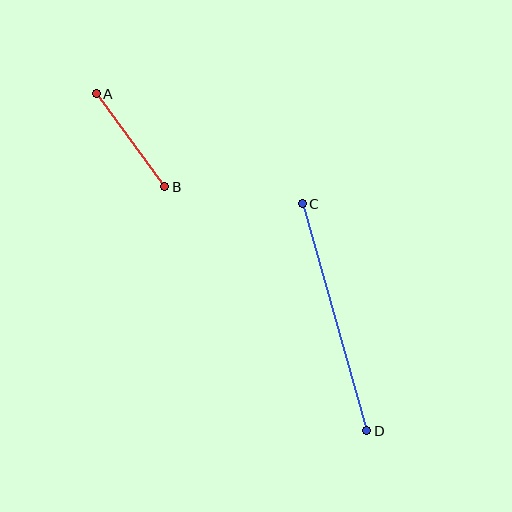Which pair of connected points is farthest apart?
Points C and D are farthest apart.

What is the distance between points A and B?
The distance is approximately 115 pixels.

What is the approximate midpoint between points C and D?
The midpoint is at approximately (334, 317) pixels.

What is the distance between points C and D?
The distance is approximately 236 pixels.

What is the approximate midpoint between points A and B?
The midpoint is at approximately (130, 140) pixels.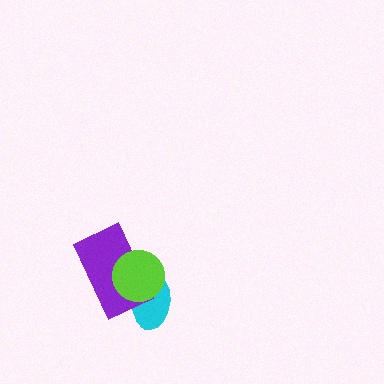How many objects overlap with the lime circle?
2 objects overlap with the lime circle.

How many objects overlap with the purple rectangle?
2 objects overlap with the purple rectangle.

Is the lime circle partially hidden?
No, no other shape covers it.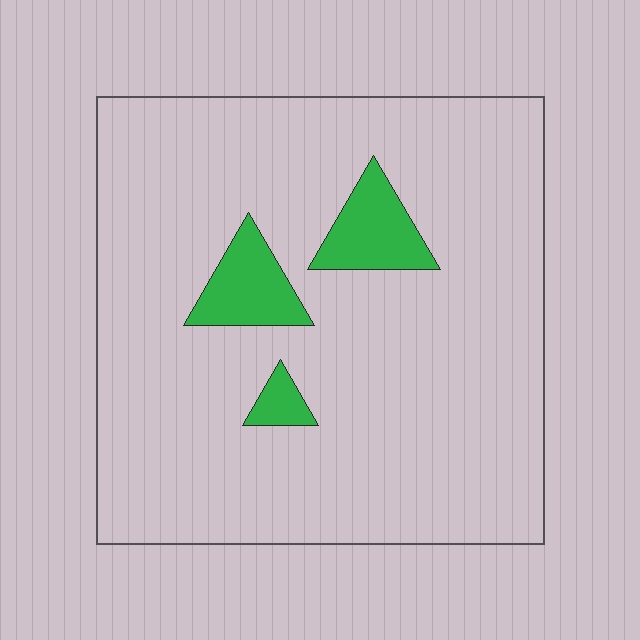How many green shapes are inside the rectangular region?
3.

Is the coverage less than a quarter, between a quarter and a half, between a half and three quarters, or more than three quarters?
Less than a quarter.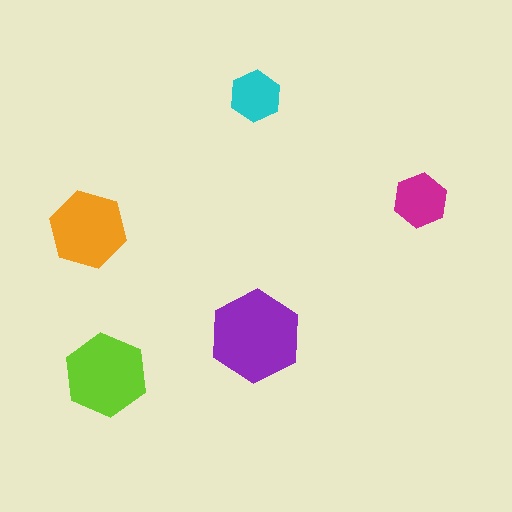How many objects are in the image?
There are 5 objects in the image.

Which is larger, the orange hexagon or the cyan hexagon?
The orange one.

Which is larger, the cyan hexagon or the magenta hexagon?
The magenta one.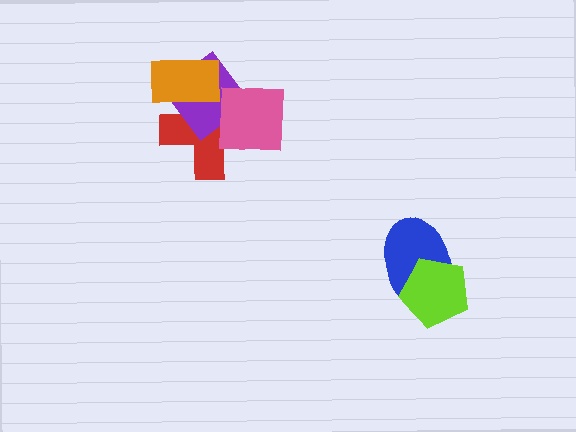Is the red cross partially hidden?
Yes, it is partially covered by another shape.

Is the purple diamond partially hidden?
Yes, it is partially covered by another shape.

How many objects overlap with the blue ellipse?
1 object overlaps with the blue ellipse.